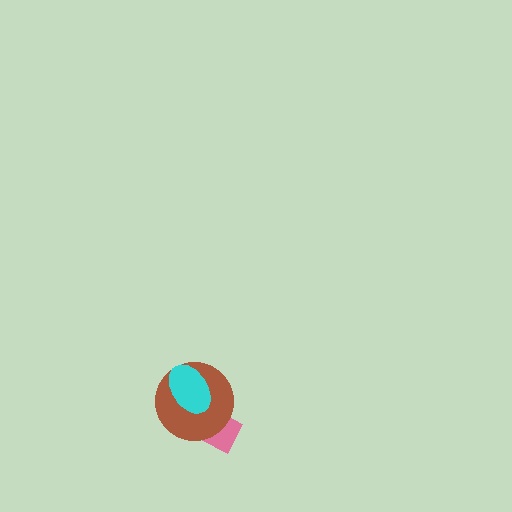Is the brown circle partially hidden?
Yes, it is partially covered by another shape.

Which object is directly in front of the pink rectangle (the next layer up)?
The brown circle is directly in front of the pink rectangle.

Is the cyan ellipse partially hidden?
No, no other shape covers it.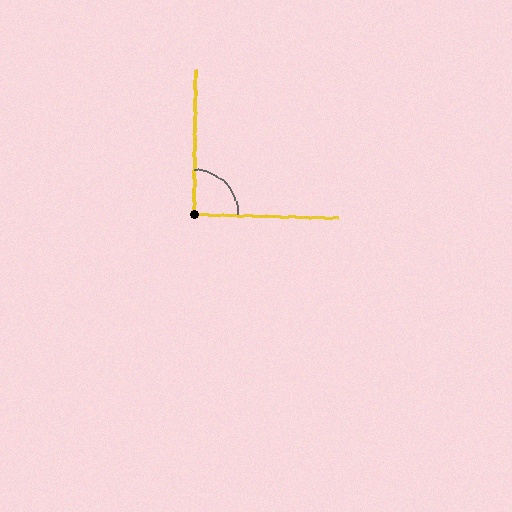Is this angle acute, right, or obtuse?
It is approximately a right angle.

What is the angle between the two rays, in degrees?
Approximately 91 degrees.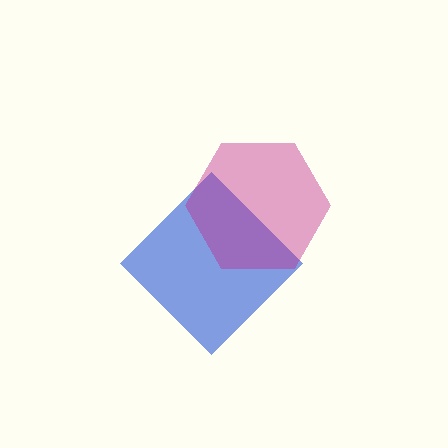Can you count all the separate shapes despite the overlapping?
Yes, there are 2 separate shapes.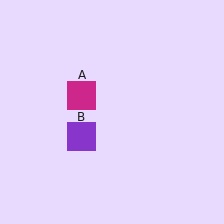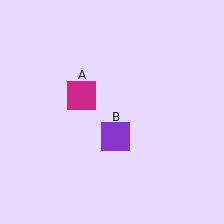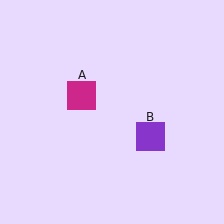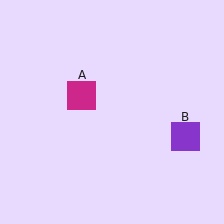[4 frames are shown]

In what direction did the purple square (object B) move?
The purple square (object B) moved right.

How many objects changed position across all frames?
1 object changed position: purple square (object B).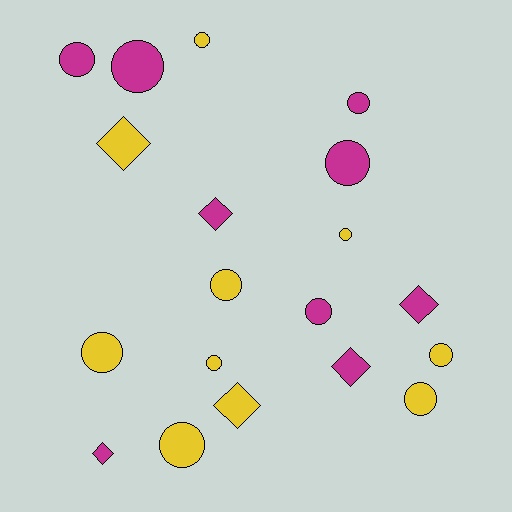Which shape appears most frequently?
Circle, with 13 objects.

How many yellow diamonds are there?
There are 2 yellow diamonds.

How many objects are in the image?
There are 19 objects.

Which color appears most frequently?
Yellow, with 10 objects.